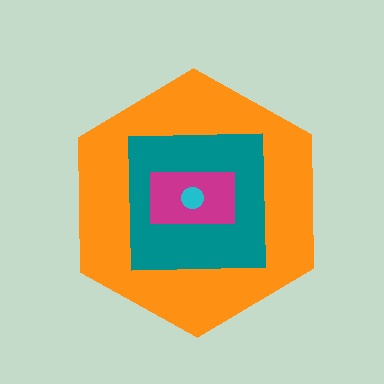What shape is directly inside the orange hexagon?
The teal square.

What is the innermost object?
The cyan circle.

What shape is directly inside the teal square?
The magenta rectangle.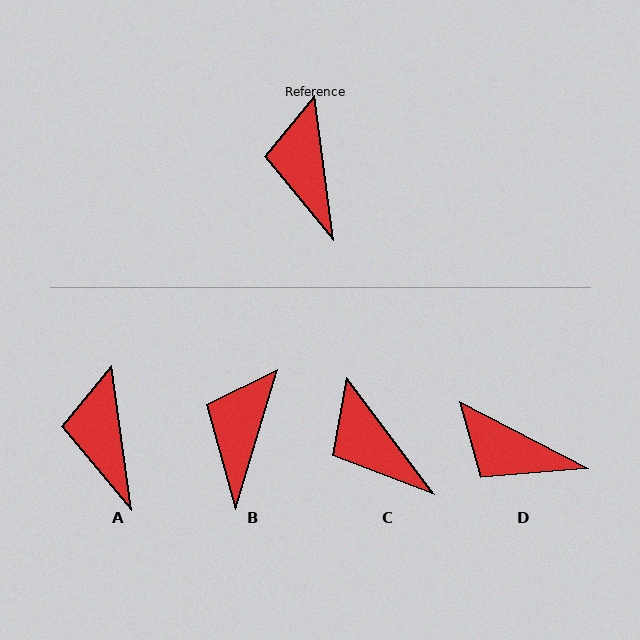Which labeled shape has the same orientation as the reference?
A.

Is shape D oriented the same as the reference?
No, it is off by about 55 degrees.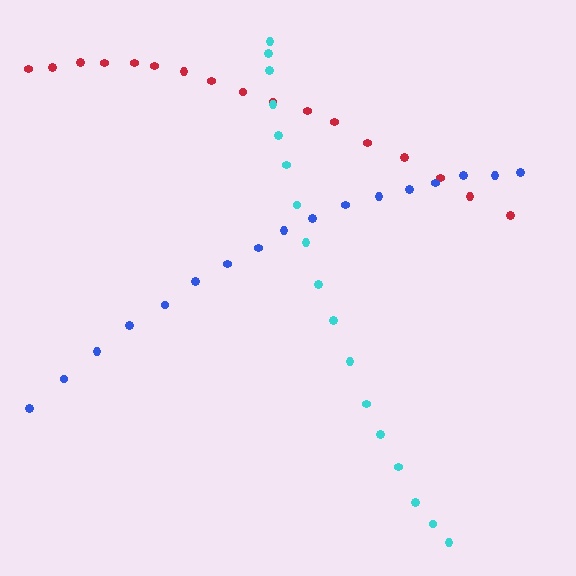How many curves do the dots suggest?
There are 3 distinct paths.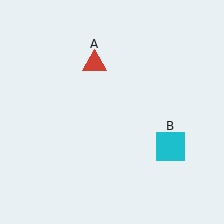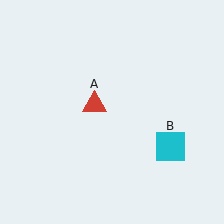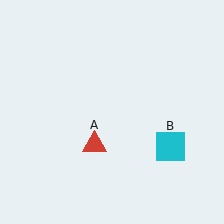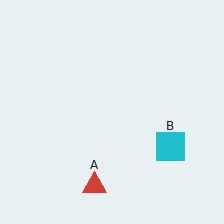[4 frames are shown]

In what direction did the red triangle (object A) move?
The red triangle (object A) moved down.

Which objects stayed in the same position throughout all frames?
Cyan square (object B) remained stationary.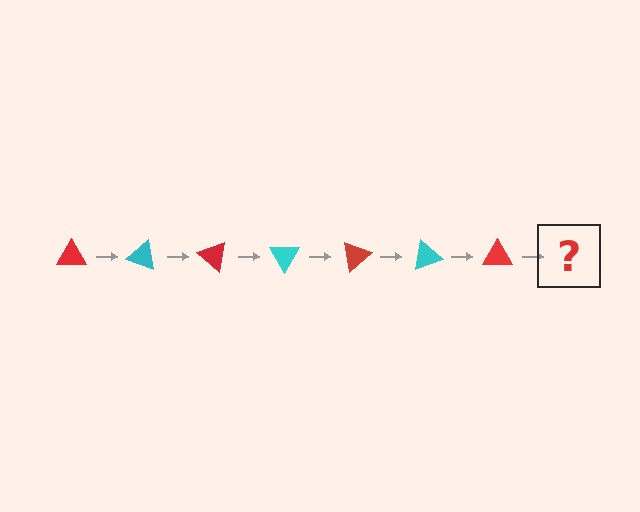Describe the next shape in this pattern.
It should be a cyan triangle, rotated 140 degrees from the start.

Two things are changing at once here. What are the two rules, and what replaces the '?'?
The two rules are that it rotates 20 degrees each step and the color cycles through red and cyan. The '?' should be a cyan triangle, rotated 140 degrees from the start.